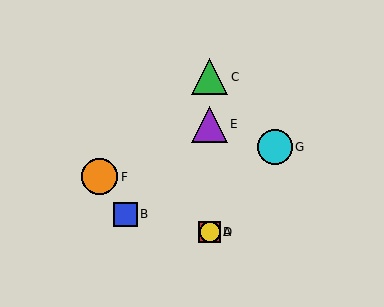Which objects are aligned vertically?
Objects A, C, D, E are aligned vertically.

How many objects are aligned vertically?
4 objects (A, C, D, E) are aligned vertically.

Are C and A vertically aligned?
Yes, both are at x≈210.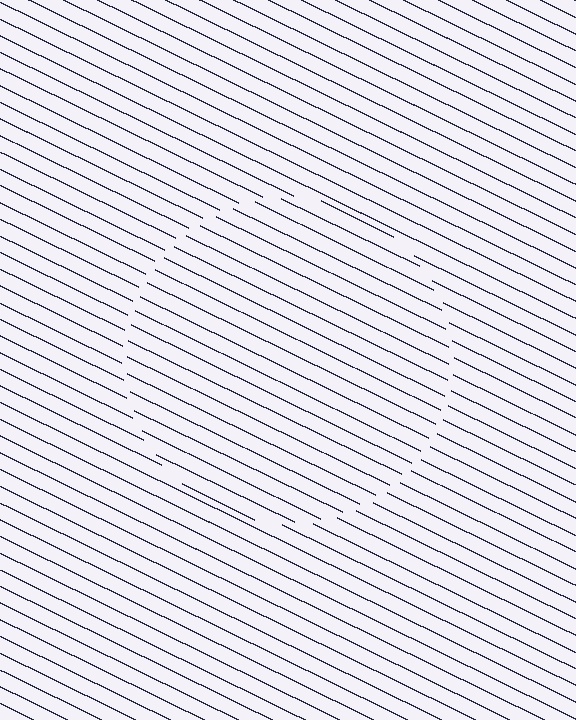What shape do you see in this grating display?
An illusory circle. The interior of the shape contains the same grating, shifted by half a period — the contour is defined by the phase discontinuity where line-ends from the inner and outer gratings abut.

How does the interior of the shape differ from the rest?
The interior of the shape contains the same grating, shifted by half a period — the contour is defined by the phase discontinuity where line-ends from the inner and outer gratings abut.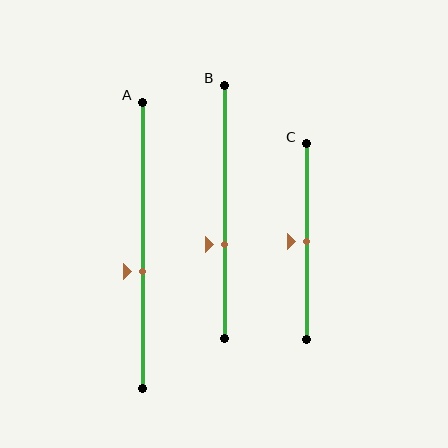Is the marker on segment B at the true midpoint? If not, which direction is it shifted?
No, the marker on segment B is shifted downward by about 13% of the segment length.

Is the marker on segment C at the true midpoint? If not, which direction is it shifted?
Yes, the marker on segment C is at the true midpoint.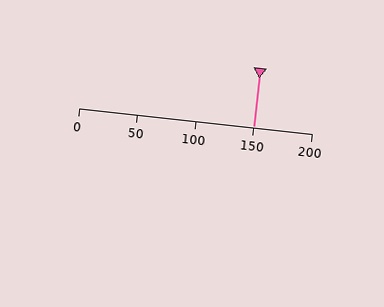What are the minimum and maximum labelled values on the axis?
The axis runs from 0 to 200.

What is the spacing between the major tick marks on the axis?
The major ticks are spaced 50 apart.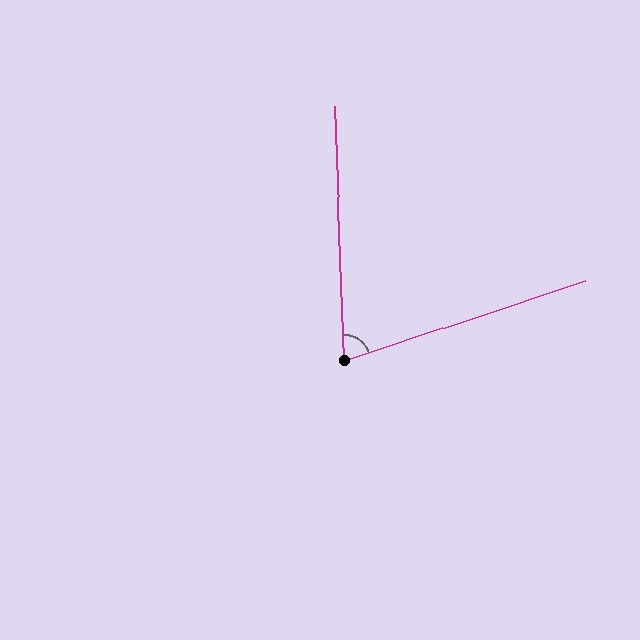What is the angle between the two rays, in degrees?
Approximately 74 degrees.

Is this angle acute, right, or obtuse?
It is acute.